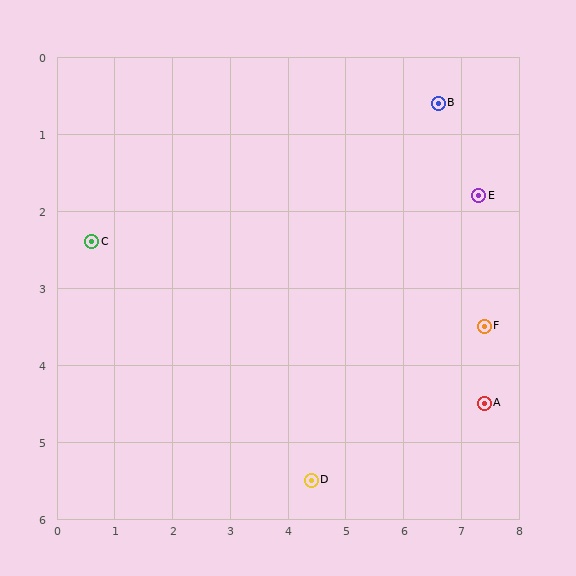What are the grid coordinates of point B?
Point B is at approximately (6.6, 0.6).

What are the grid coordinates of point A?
Point A is at approximately (7.4, 4.5).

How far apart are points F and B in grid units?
Points F and B are about 3.0 grid units apart.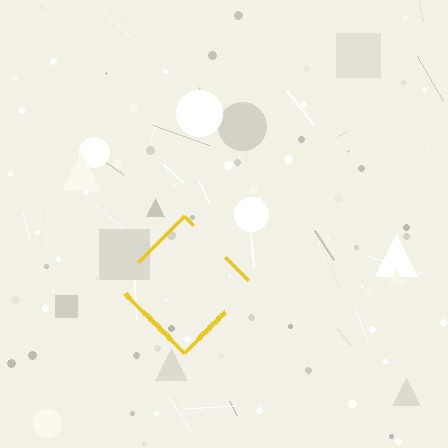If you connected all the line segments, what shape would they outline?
They would outline a diamond.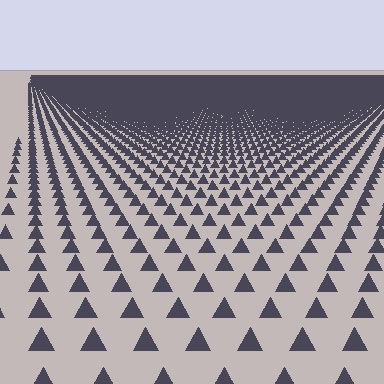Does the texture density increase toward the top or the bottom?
Density increases toward the top.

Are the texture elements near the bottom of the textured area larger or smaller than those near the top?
Larger. Near the bottom, elements are closer to the viewer and appear at a bigger on-screen size.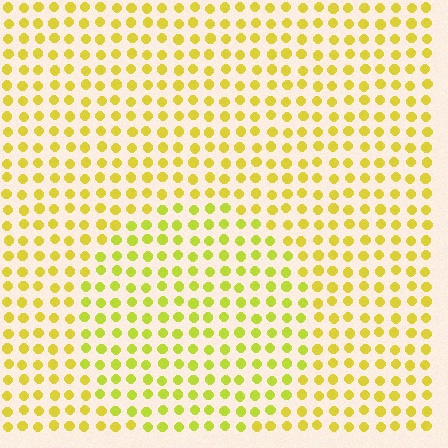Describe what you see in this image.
The image is filled with small yellow elements in a uniform arrangement. A circle-shaped region is visible where the elements are tinted to a slightly different hue, forming a subtle color boundary.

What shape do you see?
I see a circle.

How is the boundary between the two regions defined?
The boundary is defined purely by a slight shift in hue (about 17 degrees). Spacing, size, and orientation are identical on both sides.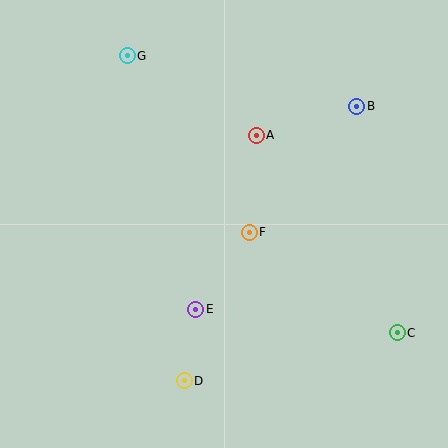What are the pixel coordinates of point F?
Point F is at (249, 232).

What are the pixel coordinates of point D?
Point D is at (184, 381).